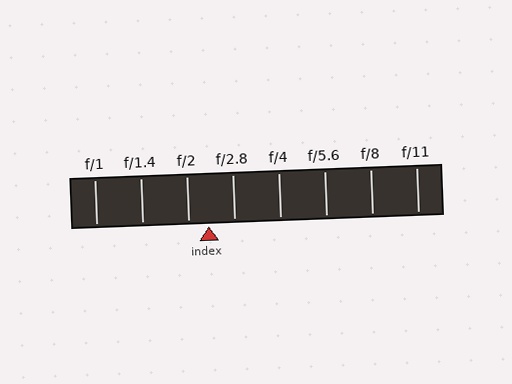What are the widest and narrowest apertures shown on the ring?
The widest aperture shown is f/1 and the narrowest is f/11.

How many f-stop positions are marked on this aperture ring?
There are 8 f-stop positions marked.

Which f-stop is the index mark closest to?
The index mark is closest to f/2.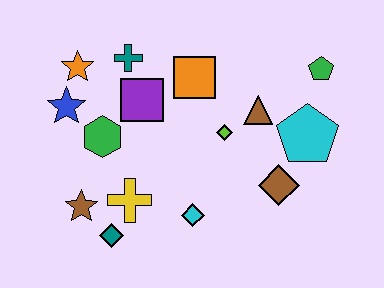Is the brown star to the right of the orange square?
No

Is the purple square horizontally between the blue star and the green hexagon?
No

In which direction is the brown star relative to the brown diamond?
The brown star is to the left of the brown diamond.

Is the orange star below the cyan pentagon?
No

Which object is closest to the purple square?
The teal cross is closest to the purple square.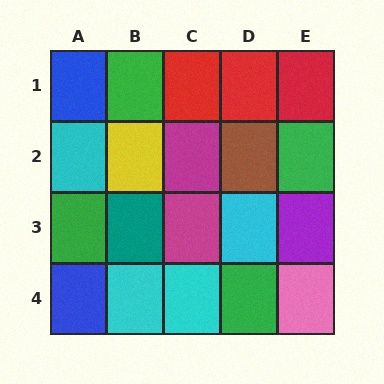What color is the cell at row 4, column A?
Blue.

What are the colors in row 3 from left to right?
Green, teal, magenta, cyan, purple.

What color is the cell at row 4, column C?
Cyan.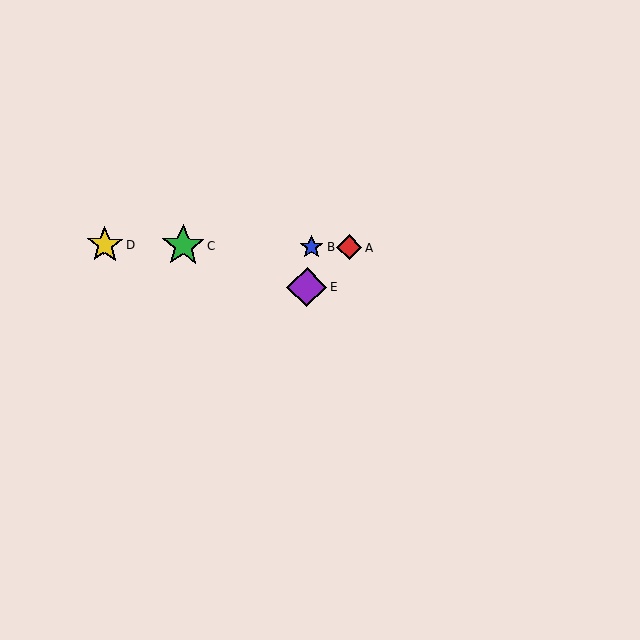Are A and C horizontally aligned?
Yes, both are at y≈248.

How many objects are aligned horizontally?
4 objects (A, B, C, D) are aligned horizontally.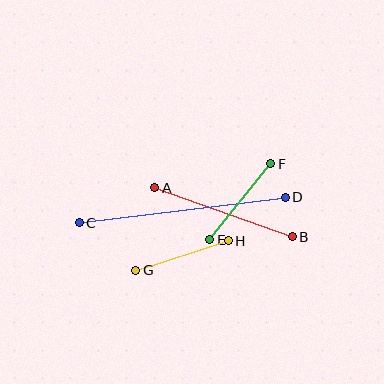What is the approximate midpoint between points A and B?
The midpoint is at approximately (223, 212) pixels.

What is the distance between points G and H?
The distance is approximately 97 pixels.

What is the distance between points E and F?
The distance is approximately 97 pixels.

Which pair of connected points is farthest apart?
Points C and D are farthest apart.